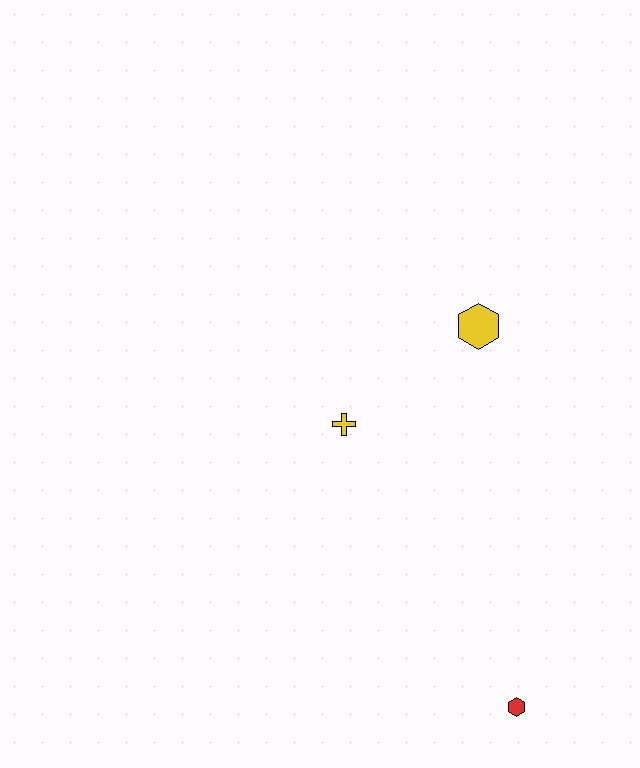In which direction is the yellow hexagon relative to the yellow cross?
The yellow hexagon is to the right of the yellow cross.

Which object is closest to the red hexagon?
The yellow cross is closest to the red hexagon.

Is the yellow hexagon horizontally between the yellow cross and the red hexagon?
Yes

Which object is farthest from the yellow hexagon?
The red hexagon is farthest from the yellow hexagon.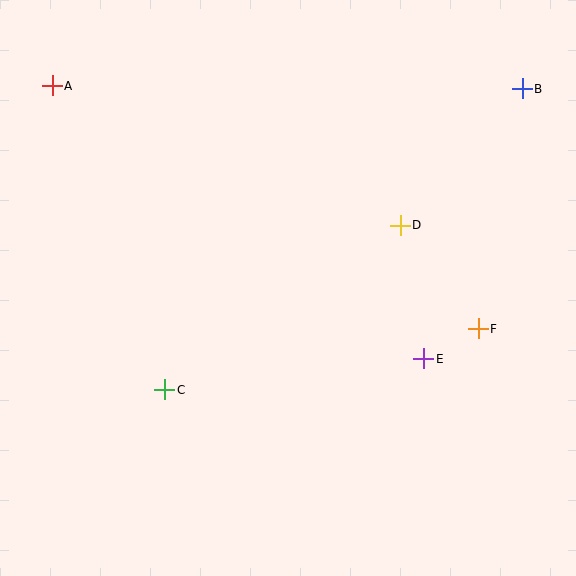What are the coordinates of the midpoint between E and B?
The midpoint between E and B is at (473, 224).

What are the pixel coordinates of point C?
Point C is at (165, 390).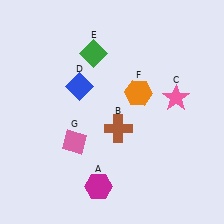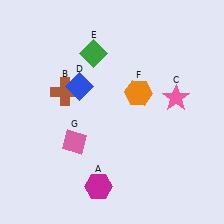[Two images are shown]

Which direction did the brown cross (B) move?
The brown cross (B) moved left.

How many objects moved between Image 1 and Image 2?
1 object moved between the two images.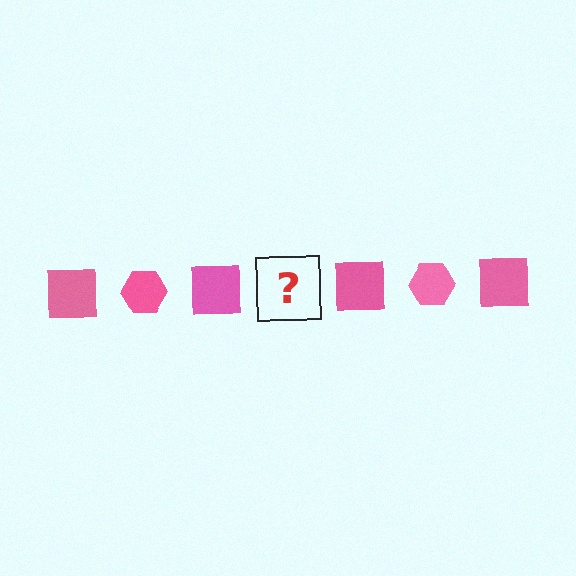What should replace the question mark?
The question mark should be replaced with a pink hexagon.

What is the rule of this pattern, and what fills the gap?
The rule is that the pattern cycles through square, hexagon shapes in pink. The gap should be filled with a pink hexagon.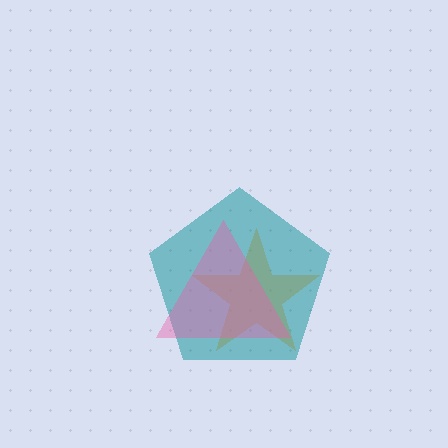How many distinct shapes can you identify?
There are 3 distinct shapes: an orange star, a teal pentagon, a pink triangle.